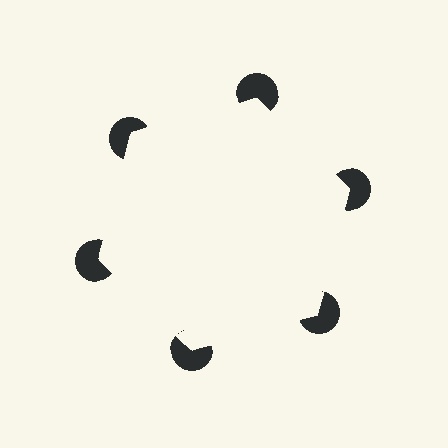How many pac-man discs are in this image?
There are 6 — one at each vertex of the illusory hexagon.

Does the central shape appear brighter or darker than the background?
It typically appears slightly brighter than the background, even though no actual brightness change is drawn.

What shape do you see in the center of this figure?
An illusory hexagon — its edges are inferred from the aligned wedge cuts in the pac-man discs, not physically drawn.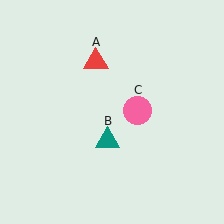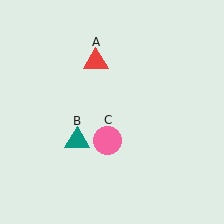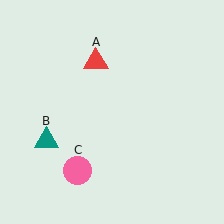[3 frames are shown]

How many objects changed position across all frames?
2 objects changed position: teal triangle (object B), pink circle (object C).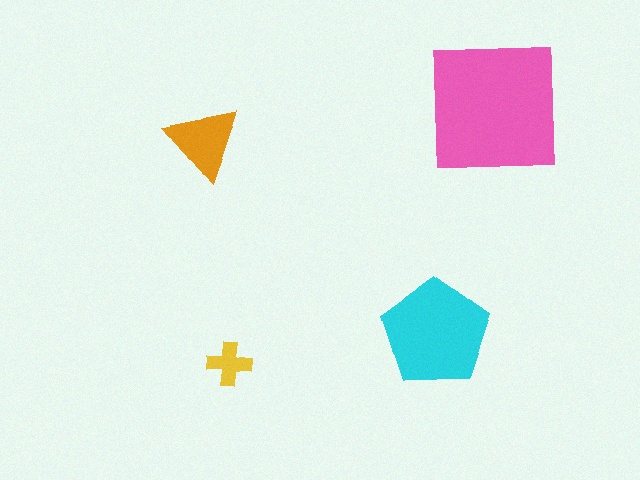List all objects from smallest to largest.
The yellow cross, the orange triangle, the cyan pentagon, the pink square.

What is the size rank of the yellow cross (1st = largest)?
4th.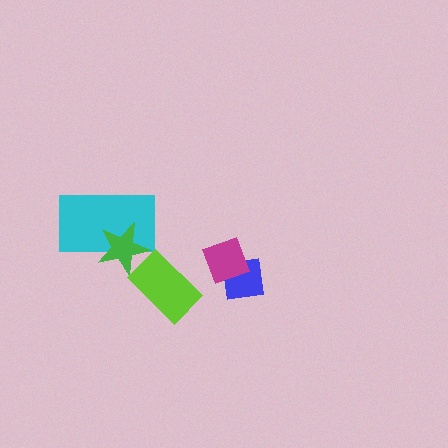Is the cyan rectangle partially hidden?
Yes, it is partially covered by another shape.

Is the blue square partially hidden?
Yes, it is partially covered by another shape.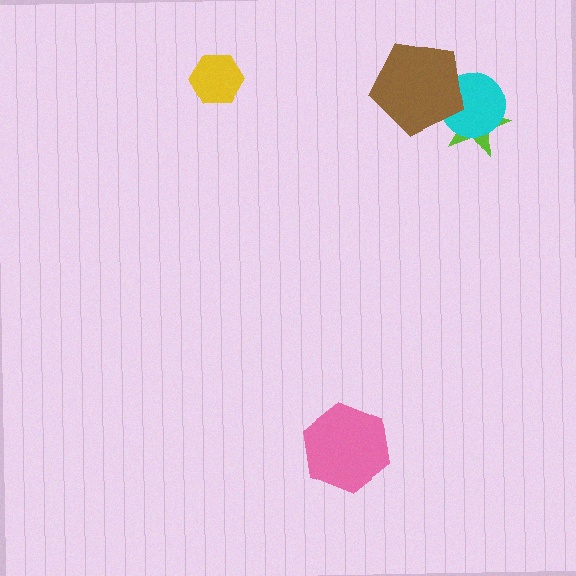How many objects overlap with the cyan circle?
2 objects overlap with the cyan circle.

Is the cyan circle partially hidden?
Yes, it is partially covered by another shape.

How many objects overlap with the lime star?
2 objects overlap with the lime star.